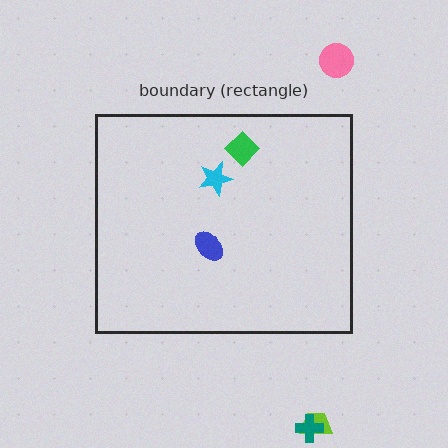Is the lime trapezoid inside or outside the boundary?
Outside.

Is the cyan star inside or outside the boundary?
Inside.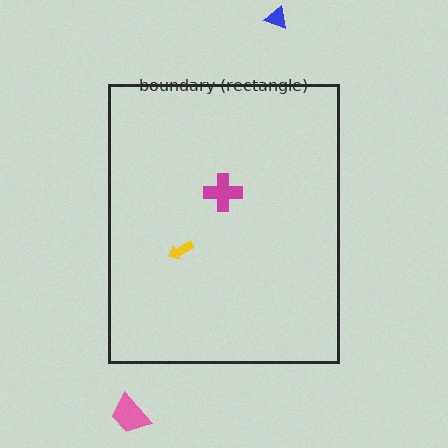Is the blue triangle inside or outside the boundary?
Outside.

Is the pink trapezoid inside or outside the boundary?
Outside.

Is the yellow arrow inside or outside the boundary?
Inside.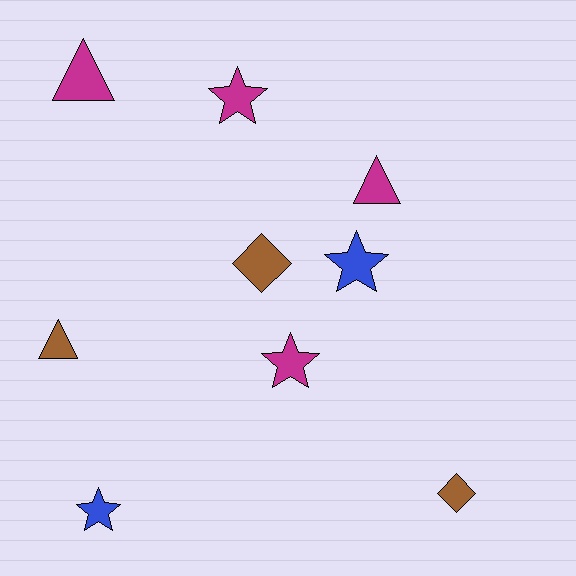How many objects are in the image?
There are 9 objects.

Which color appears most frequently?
Magenta, with 4 objects.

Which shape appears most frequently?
Star, with 4 objects.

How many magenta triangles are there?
There are 2 magenta triangles.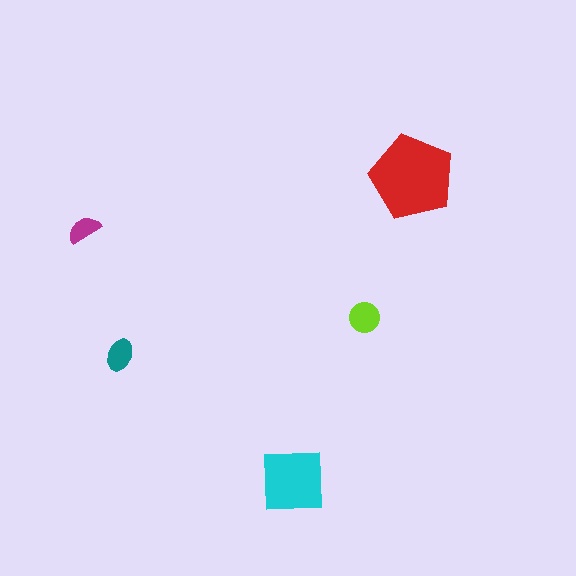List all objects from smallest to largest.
The magenta semicircle, the teal ellipse, the lime circle, the cyan square, the red pentagon.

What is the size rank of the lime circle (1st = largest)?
3rd.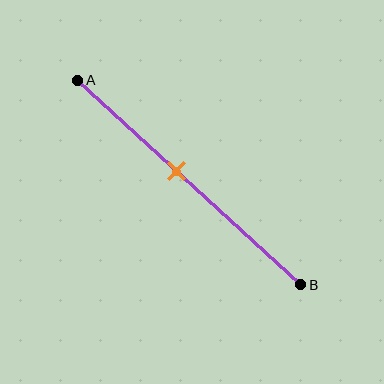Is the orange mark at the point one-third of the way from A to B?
No, the mark is at about 45% from A, not at the 33% one-third point.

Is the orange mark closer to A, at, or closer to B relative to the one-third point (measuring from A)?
The orange mark is closer to point B than the one-third point of segment AB.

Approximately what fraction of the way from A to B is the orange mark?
The orange mark is approximately 45% of the way from A to B.